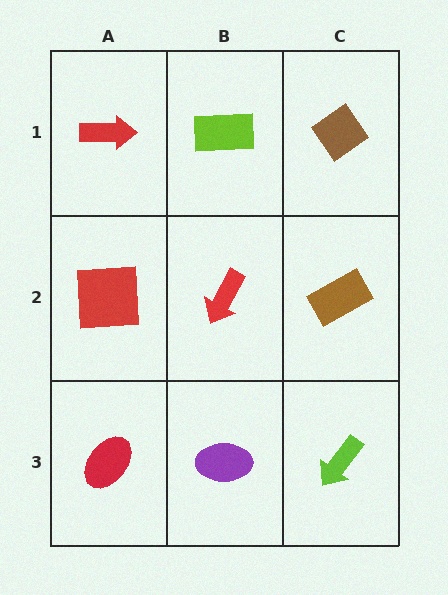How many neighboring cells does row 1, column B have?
3.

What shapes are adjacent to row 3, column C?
A brown rectangle (row 2, column C), a purple ellipse (row 3, column B).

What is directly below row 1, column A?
A red square.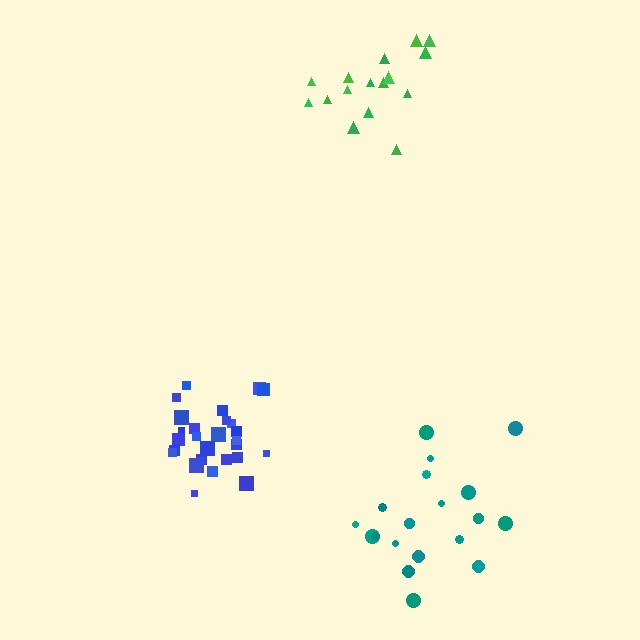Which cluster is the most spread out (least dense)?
Green.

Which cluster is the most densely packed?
Blue.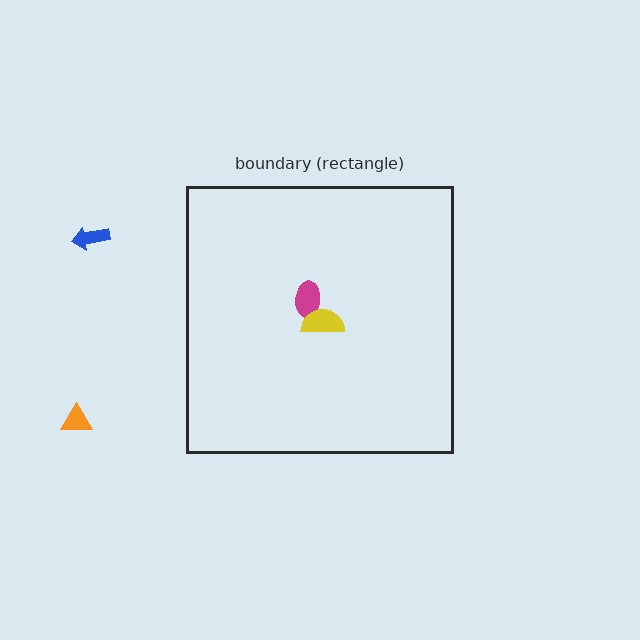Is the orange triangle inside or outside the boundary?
Outside.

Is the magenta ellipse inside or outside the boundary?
Inside.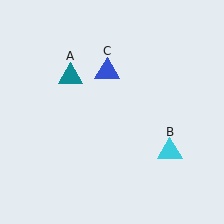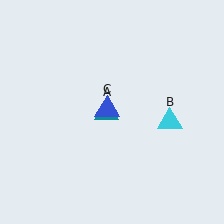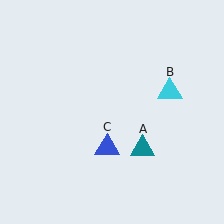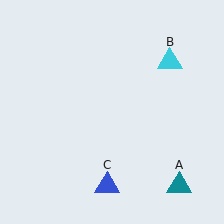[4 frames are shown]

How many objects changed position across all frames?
3 objects changed position: teal triangle (object A), cyan triangle (object B), blue triangle (object C).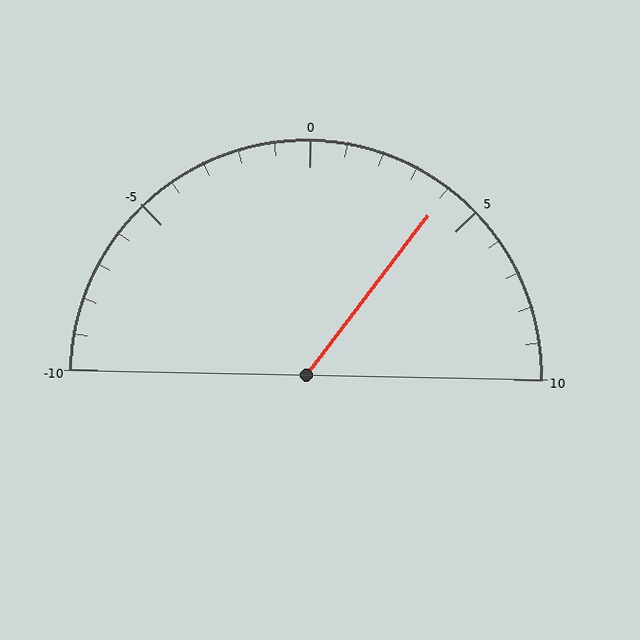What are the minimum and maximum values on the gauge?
The gauge ranges from -10 to 10.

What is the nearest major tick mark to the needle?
The nearest major tick mark is 5.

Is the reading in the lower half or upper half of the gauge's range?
The reading is in the upper half of the range (-10 to 10).